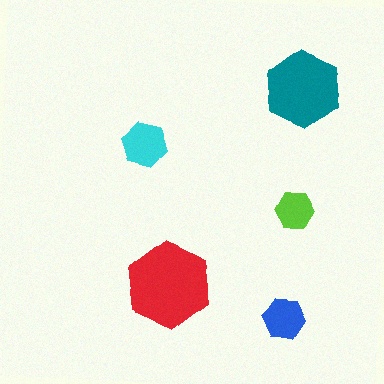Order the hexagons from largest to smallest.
the red one, the teal one, the cyan one, the blue one, the lime one.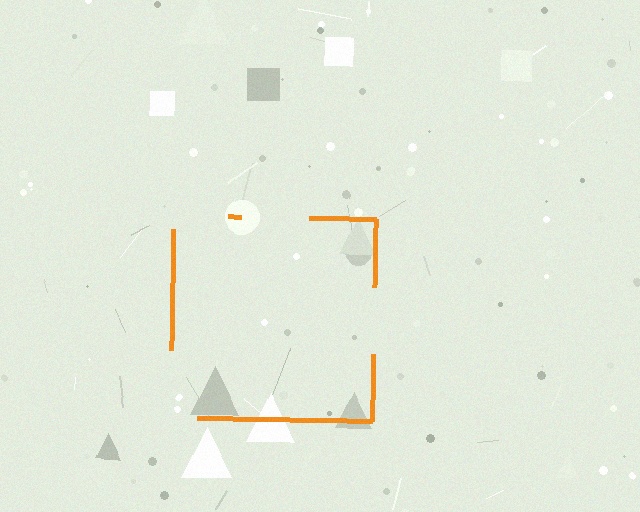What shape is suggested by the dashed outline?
The dashed outline suggests a square.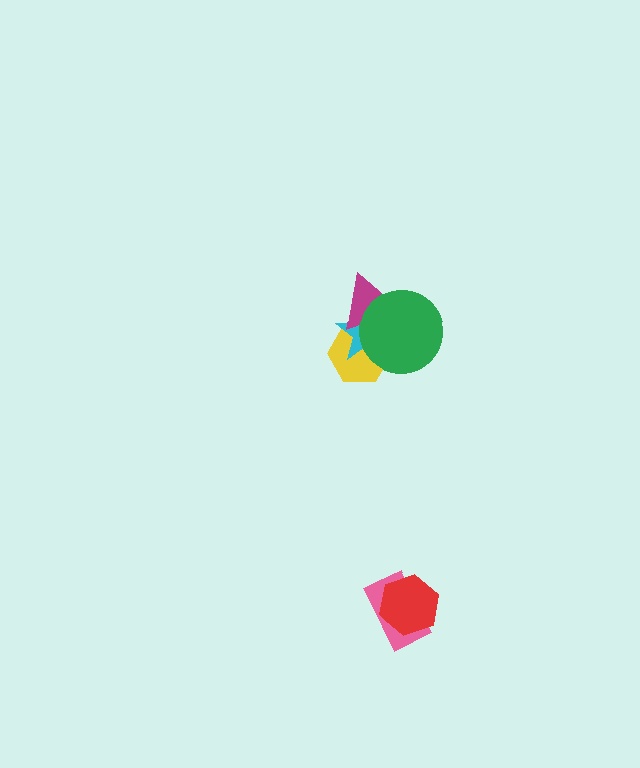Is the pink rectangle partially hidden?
Yes, it is partially covered by another shape.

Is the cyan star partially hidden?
Yes, it is partially covered by another shape.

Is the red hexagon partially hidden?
No, no other shape covers it.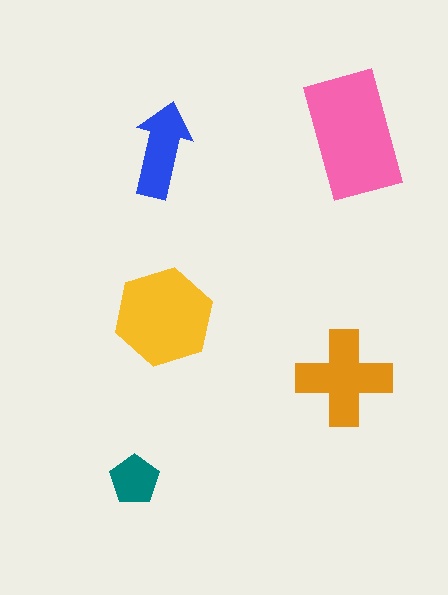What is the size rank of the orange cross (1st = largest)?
3rd.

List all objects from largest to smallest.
The pink rectangle, the yellow hexagon, the orange cross, the blue arrow, the teal pentagon.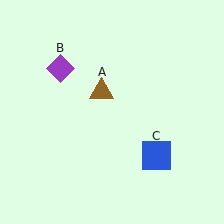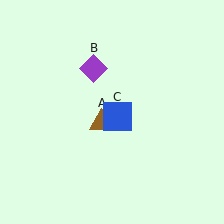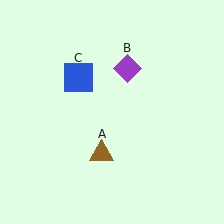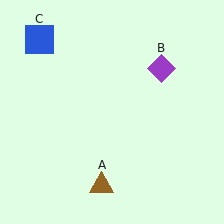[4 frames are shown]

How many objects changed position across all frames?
3 objects changed position: brown triangle (object A), purple diamond (object B), blue square (object C).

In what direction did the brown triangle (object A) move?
The brown triangle (object A) moved down.